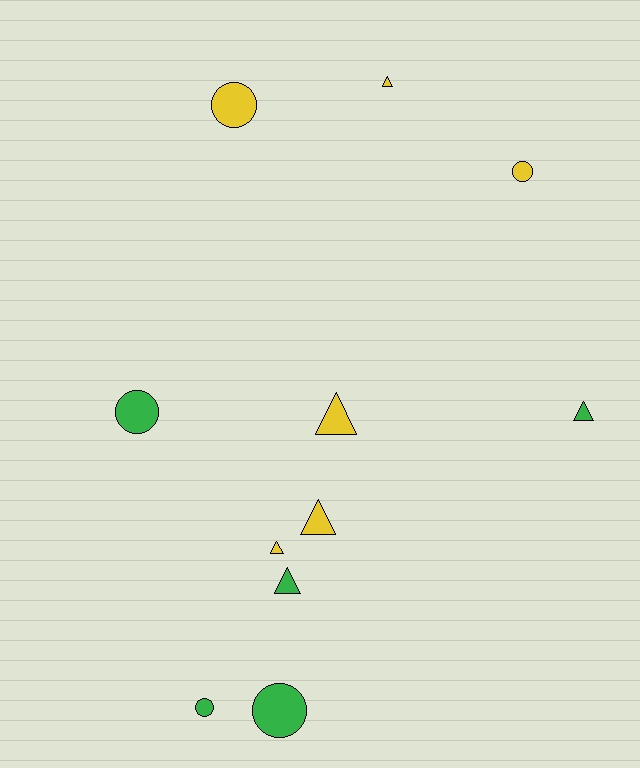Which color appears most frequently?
Yellow, with 6 objects.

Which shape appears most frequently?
Triangle, with 6 objects.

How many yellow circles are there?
There are 2 yellow circles.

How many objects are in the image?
There are 11 objects.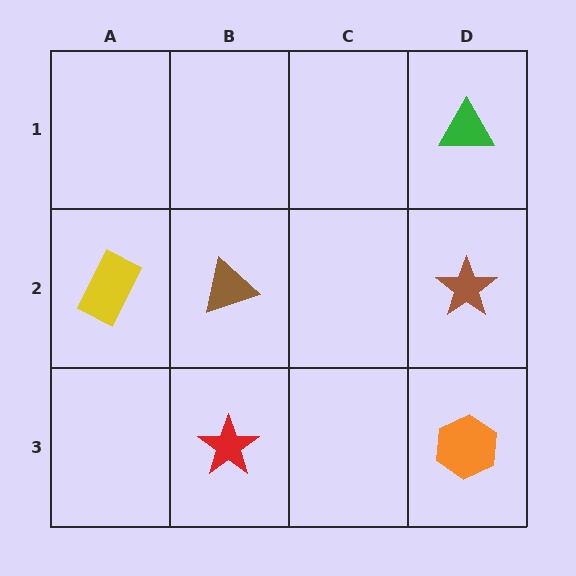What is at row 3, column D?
An orange hexagon.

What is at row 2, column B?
A brown triangle.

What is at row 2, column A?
A yellow rectangle.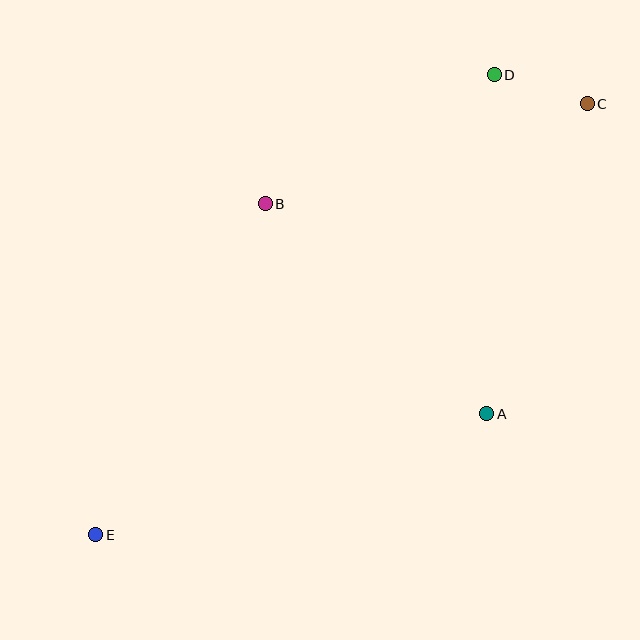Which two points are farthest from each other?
Points C and E are farthest from each other.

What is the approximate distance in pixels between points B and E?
The distance between B and E is approximately 372 pixels.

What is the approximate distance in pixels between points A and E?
The distance between A and E is approximately 409 pixels.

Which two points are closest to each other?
Points C and D are closest to each other.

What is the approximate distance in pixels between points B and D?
The distance between B and D is approximately 263 pixels.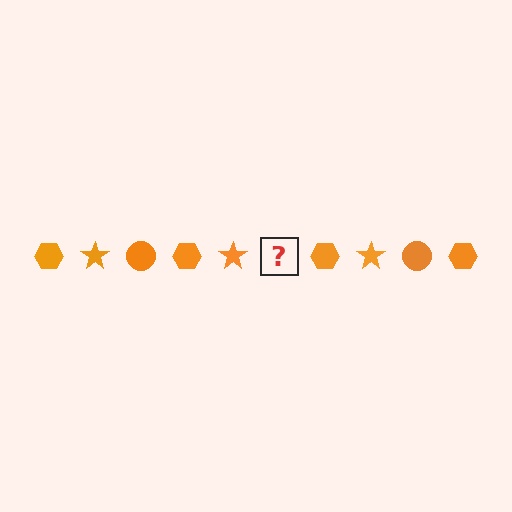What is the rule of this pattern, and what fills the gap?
The rule is that the pattern cycles through hexagon, star, circle shapes in orange. The gap should be filled with an orange circle.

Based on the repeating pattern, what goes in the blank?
The blank should be an orange circle.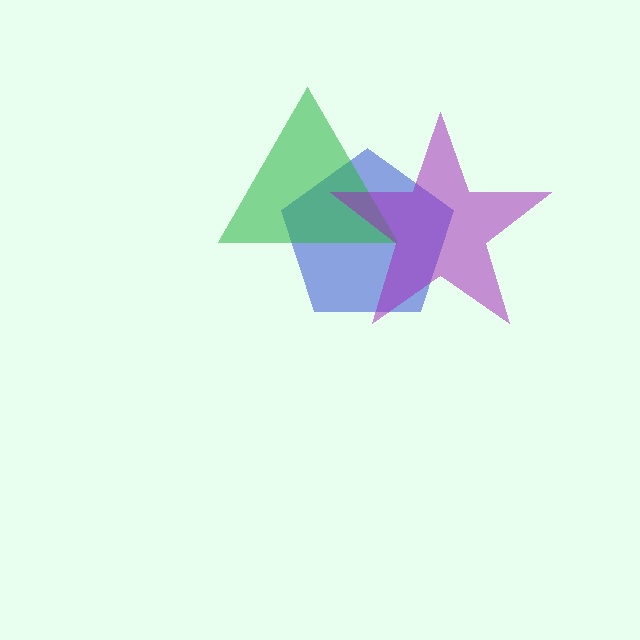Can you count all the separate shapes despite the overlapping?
Yes, there are 3 separate shapes.